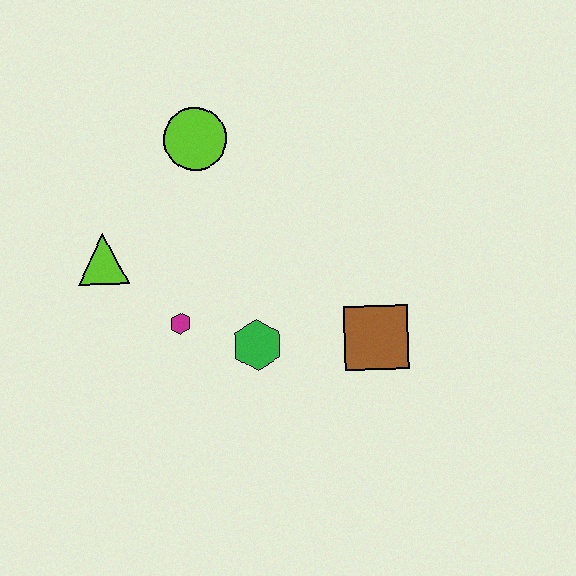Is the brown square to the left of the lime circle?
No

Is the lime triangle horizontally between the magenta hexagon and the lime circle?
No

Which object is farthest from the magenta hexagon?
The brown square is farthest from the magenta hexagon.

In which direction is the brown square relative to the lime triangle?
The brown square is to the right of the lime triangle.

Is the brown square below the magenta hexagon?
Yes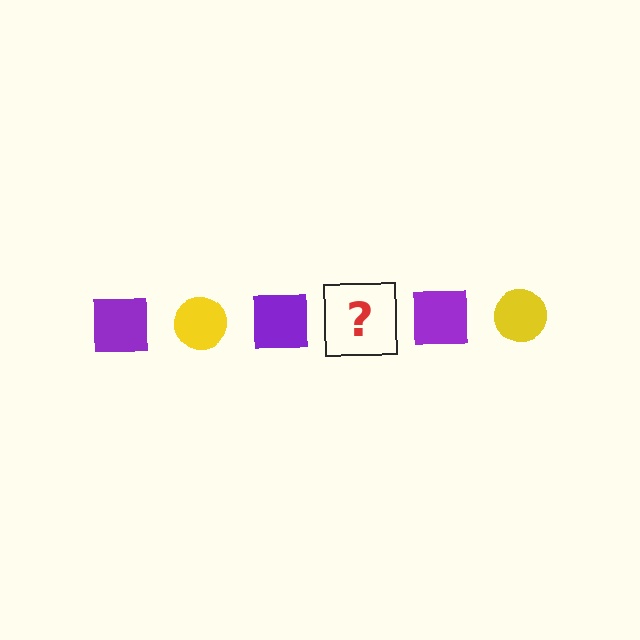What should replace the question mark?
The question mark should be replaced with a yellow circle.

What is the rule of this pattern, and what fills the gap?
The rule is that the pattern alternates between purple square and yellow circle. The gap should be filled with a yellow circle.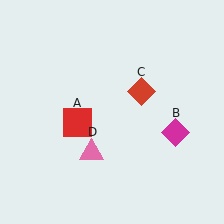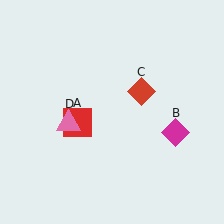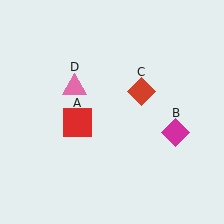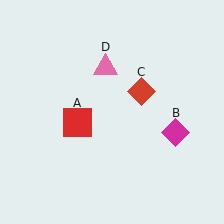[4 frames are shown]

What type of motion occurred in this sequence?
The pink triangle (object D) rotated clockwise around the center of the scene.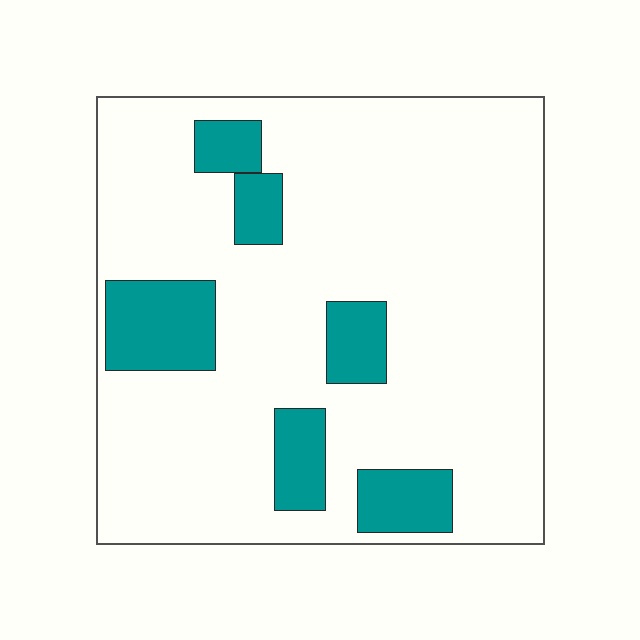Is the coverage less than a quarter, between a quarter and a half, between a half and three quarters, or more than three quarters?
Less than a quarter.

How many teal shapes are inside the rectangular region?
6.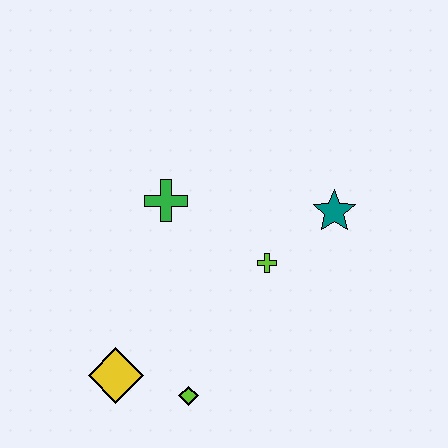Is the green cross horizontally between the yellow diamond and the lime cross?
Yes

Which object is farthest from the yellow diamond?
The teal star is farthest from the yellow diamond.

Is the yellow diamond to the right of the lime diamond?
No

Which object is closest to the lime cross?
The teal star is closest to the lime cross.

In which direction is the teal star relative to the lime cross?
The teal star is to the right of the lime cross.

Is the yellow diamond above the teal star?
No